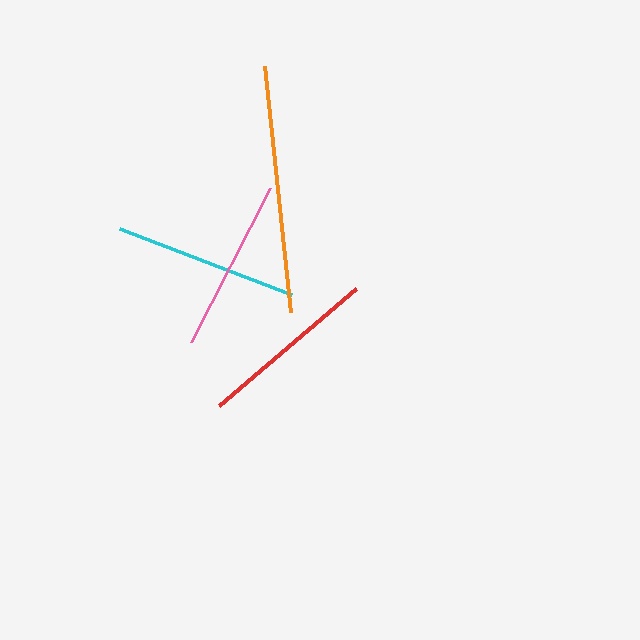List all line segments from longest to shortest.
From longest to shortest: orange, cyan, red, pink.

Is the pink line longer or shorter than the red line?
The red line is longer than the pink line.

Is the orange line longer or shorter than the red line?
The orange line is longer than the red line.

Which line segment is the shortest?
The pink line is the shortest at approximately 173 pixels.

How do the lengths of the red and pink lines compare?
The red and pink lines are approximately the same length.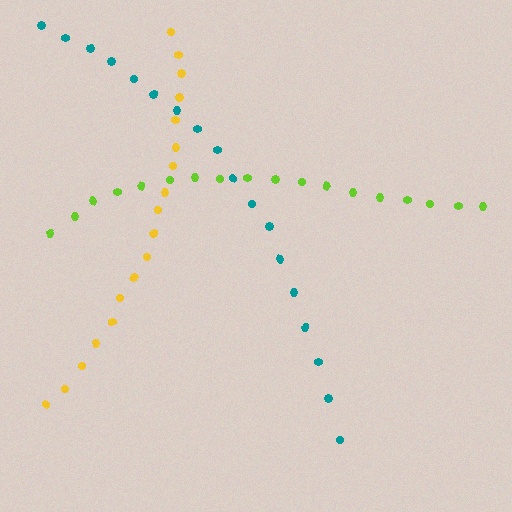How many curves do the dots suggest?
There are 3 distinct paths.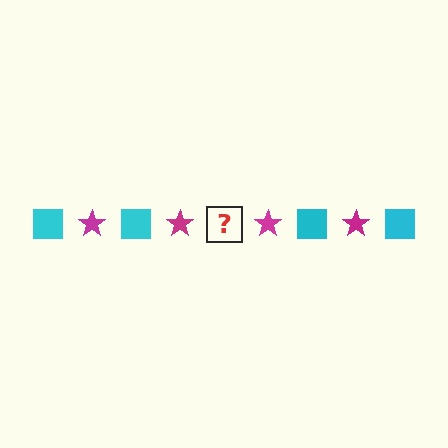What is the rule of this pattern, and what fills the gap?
The rule is that the pattern alternates between cyan square and magenta star. The gap should be filled with a cyan square.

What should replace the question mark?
The question mark should be replaced with a cyan square.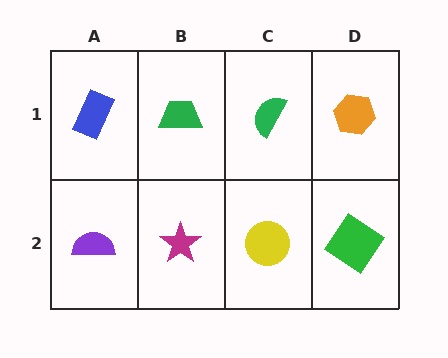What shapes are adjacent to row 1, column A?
A purple semicircle (row 2, column A), a green trapezoid (row 1, column B).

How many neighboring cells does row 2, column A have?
2.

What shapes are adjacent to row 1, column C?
A yellow circle (row 2, column C), a green trapezoid (row 1, column B), an orange hexagon (row 1, column D).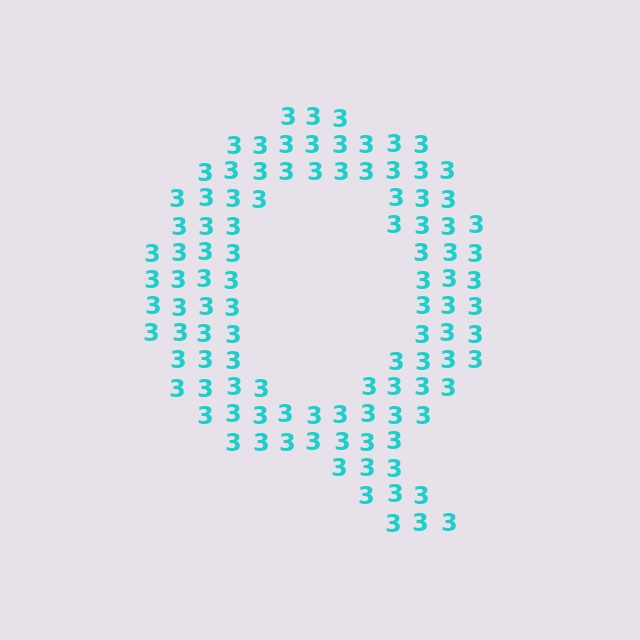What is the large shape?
The large shape is the letter Q.